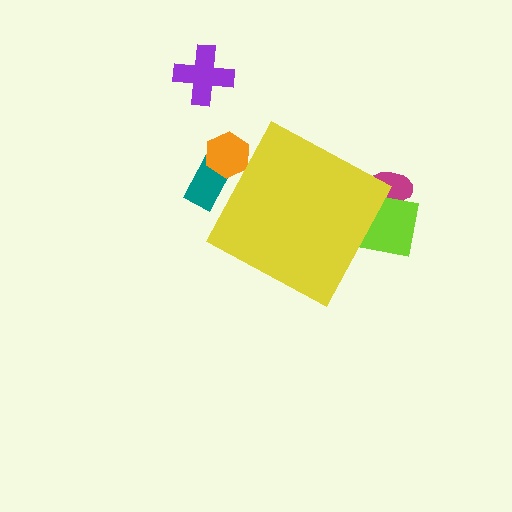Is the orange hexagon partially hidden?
Yes, the orange hexagon is partially hidden behind the yellow diamond.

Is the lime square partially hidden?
Yes, the lime square is partially hidden behind the yellow diamond.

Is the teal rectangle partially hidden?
Yes, the teal rectangle is partially hidden behind the yellow diamond.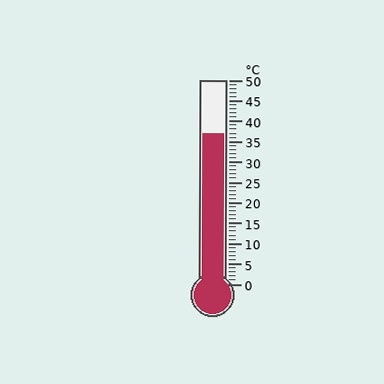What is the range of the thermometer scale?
The thermometer scale ranges from 0°C to 50°C.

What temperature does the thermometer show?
The thermometer shows approximately 37°C.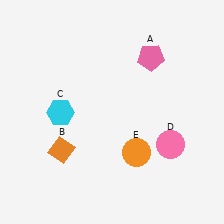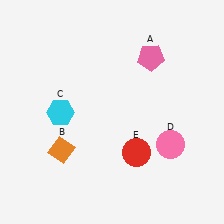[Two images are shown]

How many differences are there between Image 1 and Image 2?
There is 1 difference between the two images.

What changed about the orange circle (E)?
In Image 1, E is orange. In Image 2, it changed to red.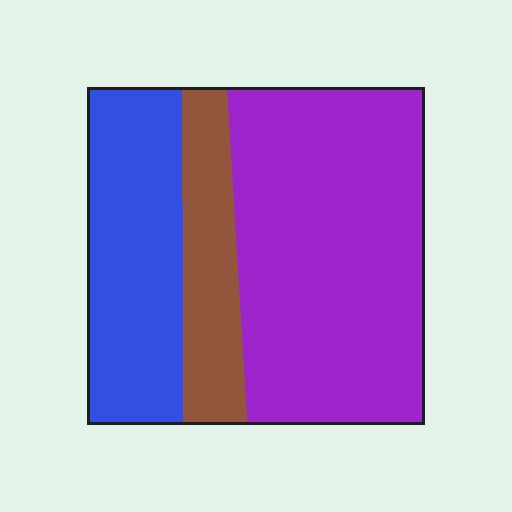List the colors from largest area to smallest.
From largest to smallest: purple, blue, brown.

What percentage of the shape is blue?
Blue takes up about one quarter (1/4) of the shape.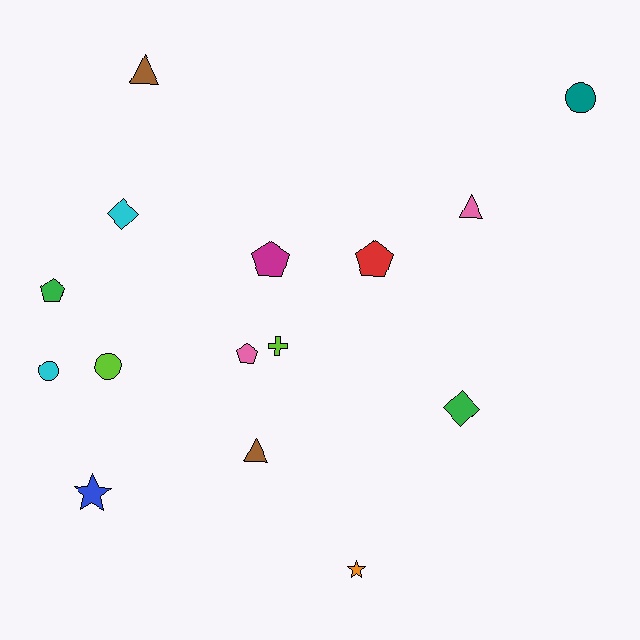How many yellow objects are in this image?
There are no yellow objects.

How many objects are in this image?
There are 15 objects.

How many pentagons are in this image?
There are 4 pentagons.